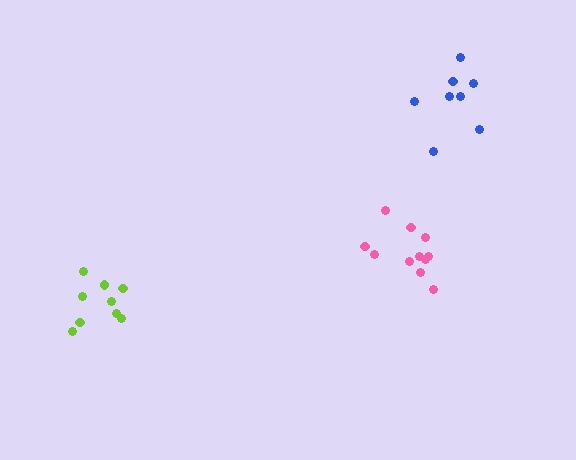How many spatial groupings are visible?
There are 3 spatial groupings.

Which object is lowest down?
The lime cluster is bottommost.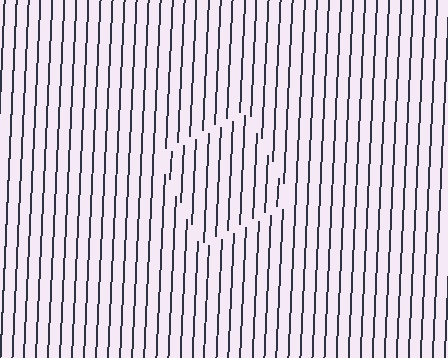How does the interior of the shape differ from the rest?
The interior of the shape contains the same grating, shifted by half a period — the contour is defined by the phase discontinuity where line-ends from the inner and outer gratings abut.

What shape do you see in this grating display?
An illusory square. The interior of the shape contains the same grating, shifted by half a period — the contour is defined by the phase discontinuity where line-ends from the inner and outer gratings abut.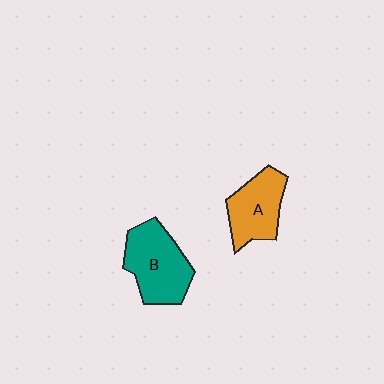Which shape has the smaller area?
Shape A (orange).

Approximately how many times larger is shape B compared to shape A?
Approximately 1.2 times.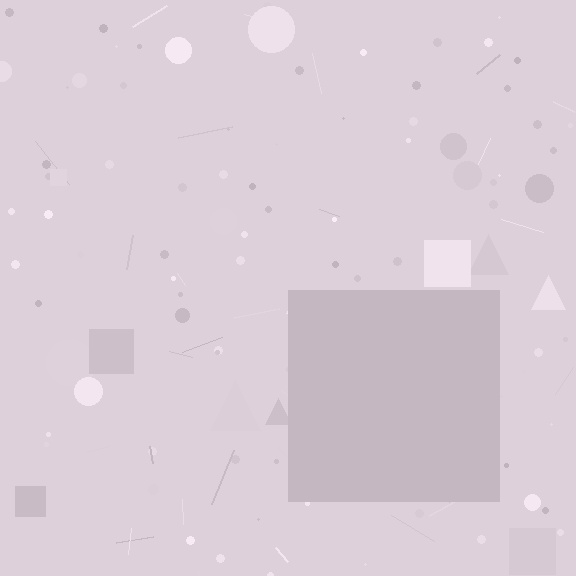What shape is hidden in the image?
A square is hidden in the image.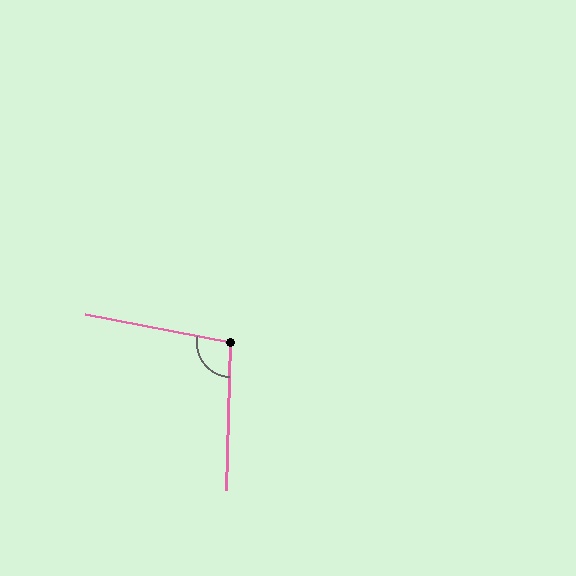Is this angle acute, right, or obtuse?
It is obtuse.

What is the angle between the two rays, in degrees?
Approximately 99 degrees.